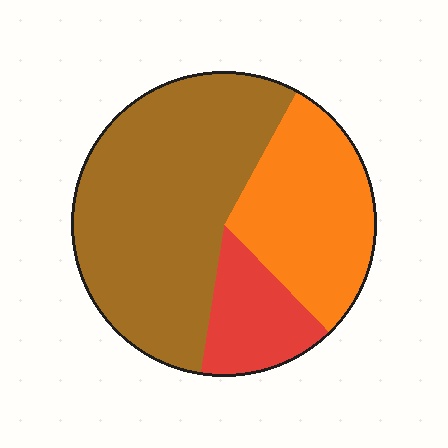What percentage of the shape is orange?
Orange takes up between a quarter and a half of the shape.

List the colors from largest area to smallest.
From largest to smallest: brown, orange, red.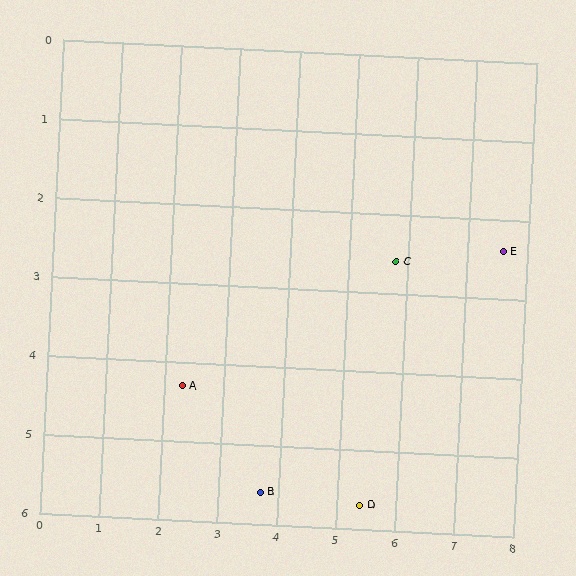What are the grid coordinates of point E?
Point E is at approximately (7.6, 2.4).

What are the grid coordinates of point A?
Point A is at approximately (2.3, 4.3).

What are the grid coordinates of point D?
Point D is at approximately (5.4, 5.7).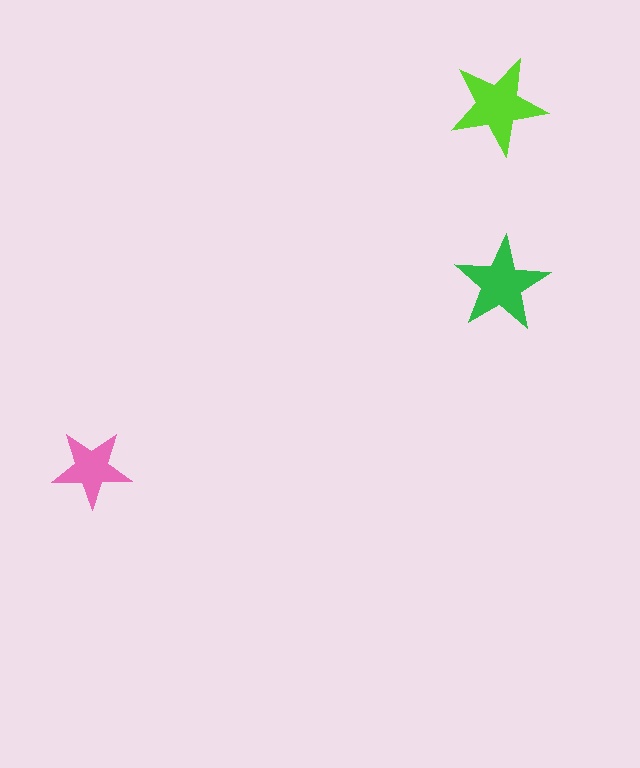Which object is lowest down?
The pink star is bottommost.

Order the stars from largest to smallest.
the lime one, the green one, the pink one.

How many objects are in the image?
There are 3 objects in the image.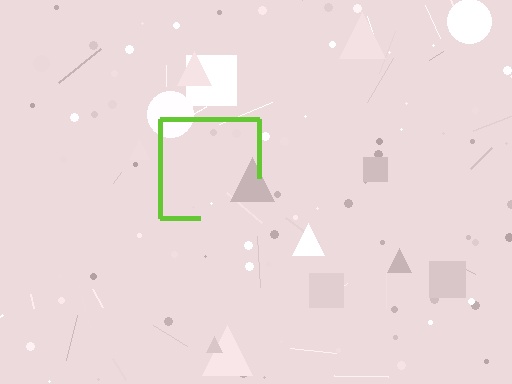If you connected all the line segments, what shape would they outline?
They would outline a square.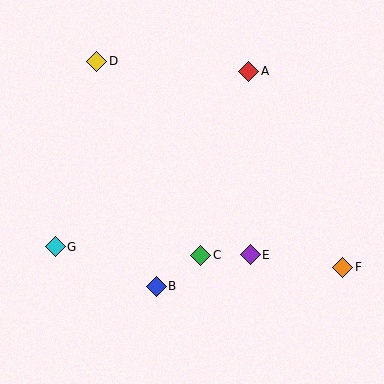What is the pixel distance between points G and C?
The distance between G and C is 146 pixels.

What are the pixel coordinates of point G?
Point G is at (55, 247).